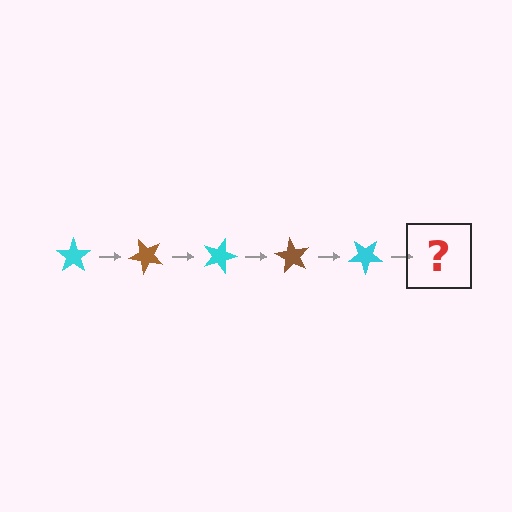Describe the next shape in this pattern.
It should be a brown star, rotated 225 degrees from the start.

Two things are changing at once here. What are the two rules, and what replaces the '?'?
The two rules are that it rotates 45 degrees each step and the color cycles through cyan and brown. The '?' should be a brown star, rotated 225 degrees from the start.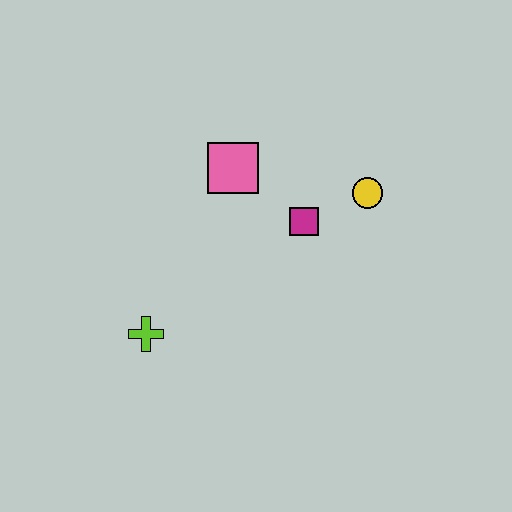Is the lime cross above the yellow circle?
No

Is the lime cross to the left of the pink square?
Yes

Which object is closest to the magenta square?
The yellow circle is closest to the magenta square.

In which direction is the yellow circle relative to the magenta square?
The yellow circle is to the right of the magenta square.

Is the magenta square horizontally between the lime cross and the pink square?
No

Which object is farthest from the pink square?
The lime cross is farthest from the pink square.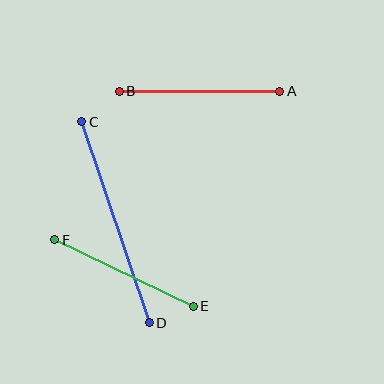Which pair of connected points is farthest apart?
Points C and D are farthest apart.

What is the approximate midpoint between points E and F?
The midpoint is at approximately (124, 273) pixels.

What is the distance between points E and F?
The distance is approximately 154 pixels.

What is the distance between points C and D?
The distance is approximately 212 pixels.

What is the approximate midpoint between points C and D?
The midpoint is at approximately (115, 222) pixels.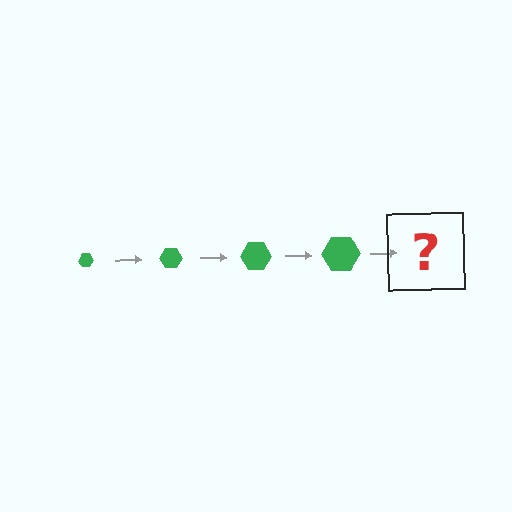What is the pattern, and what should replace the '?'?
The pattern is that the hexagon gets progressively larger each step. The '?' should be a green hexagon, larger than the previous one.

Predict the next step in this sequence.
The next step is a green hexagon, larger than the previous one.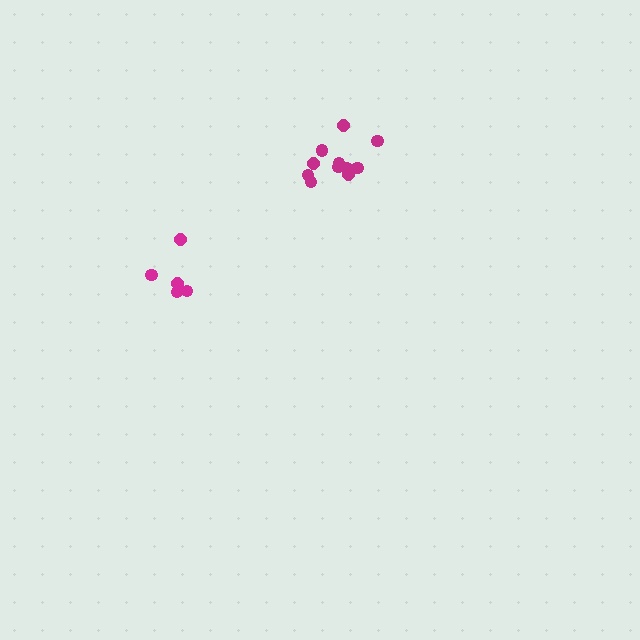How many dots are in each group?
Group 1: 11 dots, Group 2: 5 dots (16 total).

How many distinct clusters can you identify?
There are 2 distinct clusters.